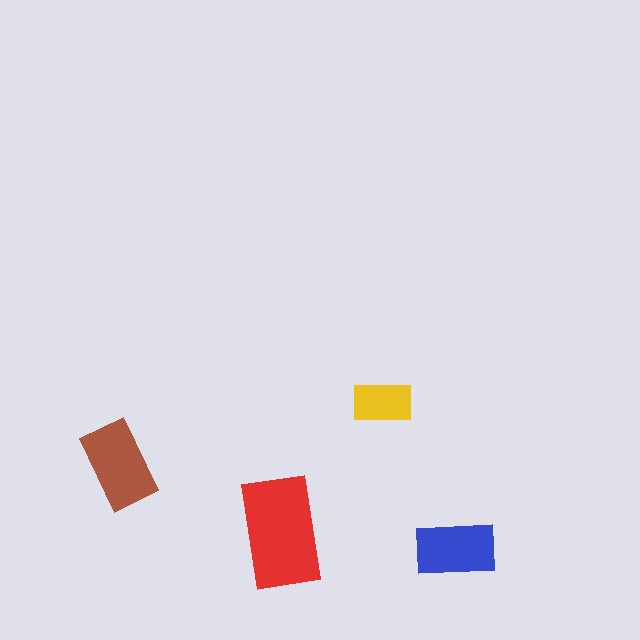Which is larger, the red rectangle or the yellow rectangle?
The red one.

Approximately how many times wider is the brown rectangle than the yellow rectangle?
About 1.5 times wider.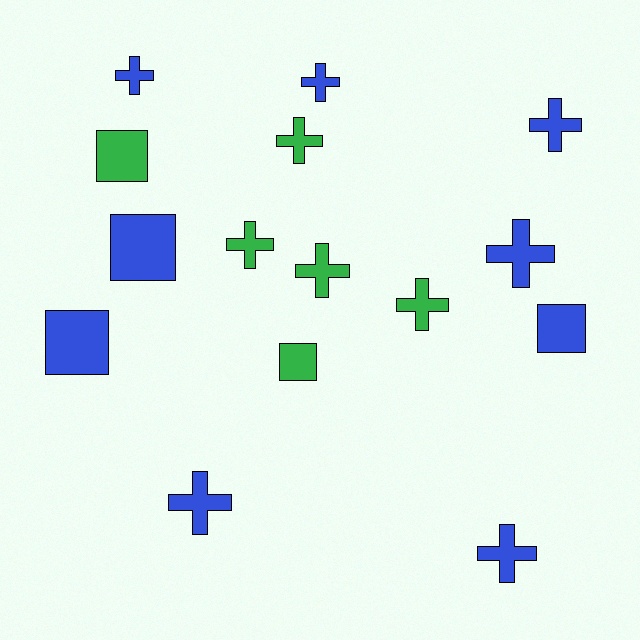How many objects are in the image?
There are 15 objects.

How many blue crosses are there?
There are 6 blue crosses.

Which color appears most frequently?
Blue, with 9 objects.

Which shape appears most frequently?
Cross, with 10 objects.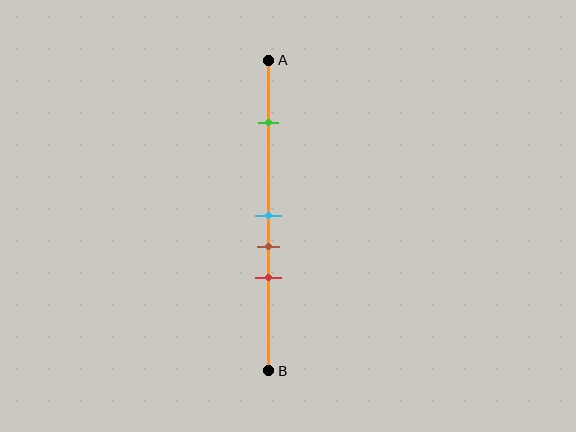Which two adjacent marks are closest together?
The cyan and brown marks are the closest adjacent pair.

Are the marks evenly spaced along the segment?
No, the marks are not evenly spaced.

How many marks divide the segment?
There are 4 marks dividing the segment.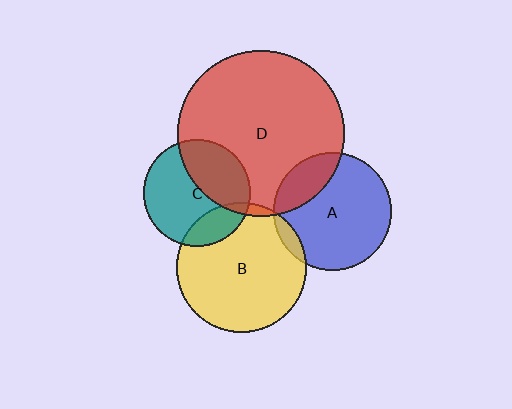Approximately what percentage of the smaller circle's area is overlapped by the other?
Approximately 20%.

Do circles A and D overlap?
Yes.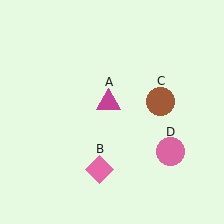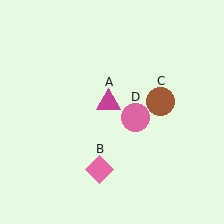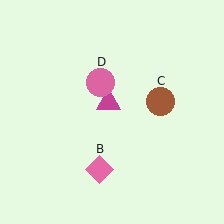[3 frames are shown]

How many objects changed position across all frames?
1 object changed position: pink circle (object D).